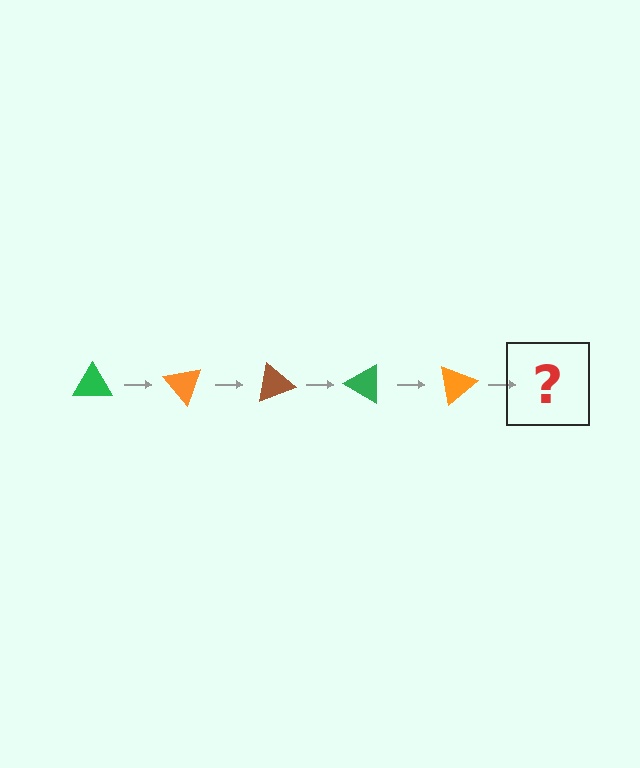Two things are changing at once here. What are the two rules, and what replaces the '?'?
The two rules are that it rotates 50 degrees each step and the color cycles through green, orange, and brown. The '?' should be a brown triangle, rotated 250 degrees from the start.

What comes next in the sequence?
The next element should be a brown triangle, rotated 250 degrees from the start.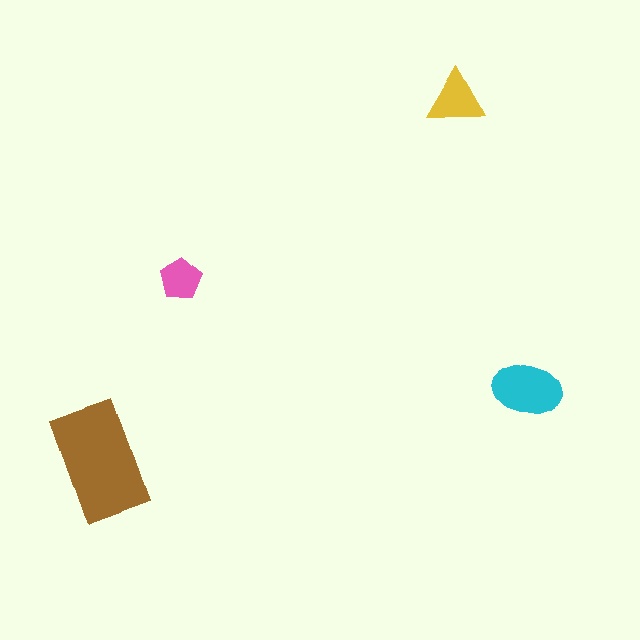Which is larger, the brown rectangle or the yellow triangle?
The brown rectangle.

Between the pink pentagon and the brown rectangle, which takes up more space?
The brown rectangle.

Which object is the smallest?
The pink pentagon.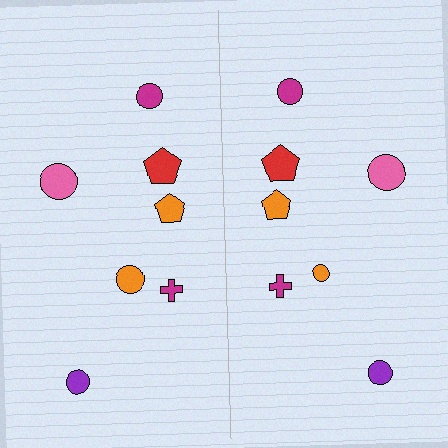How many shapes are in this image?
There are 14 shapes in this image.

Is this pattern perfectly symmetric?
No, the pattern is not perfectly symmetric. The orange circle on the right side has a different size than its mirror counterpart.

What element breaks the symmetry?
The orange circle on the right side has a different size than its mirror counterpart.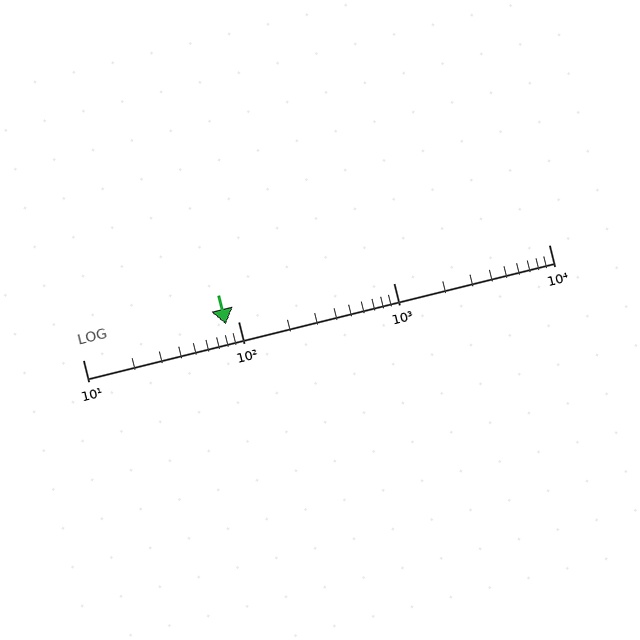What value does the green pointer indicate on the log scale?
The pointer indicates approximately 84.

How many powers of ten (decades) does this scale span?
The scale spans 3 decades, from 10 to 10000.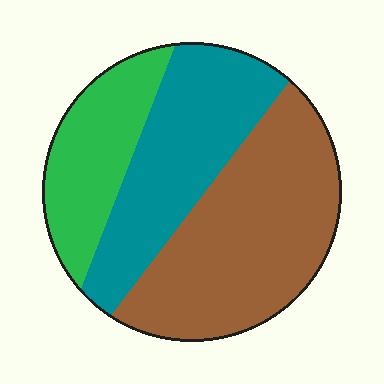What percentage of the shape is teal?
Teal covers roughly 30% of the shape.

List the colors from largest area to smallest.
From largest to smallest: brown, teal, green.